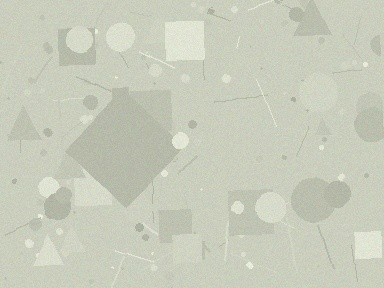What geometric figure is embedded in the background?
A diamond is embedded in the background.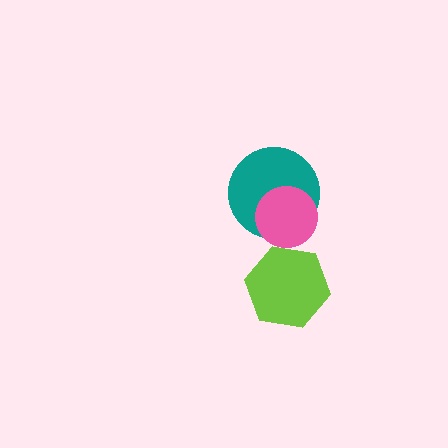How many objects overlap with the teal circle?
1 object overlaps with the teal circle.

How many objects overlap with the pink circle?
1 object overlaps with the pink circle.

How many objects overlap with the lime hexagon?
0 objects overlap with the lime hexagon.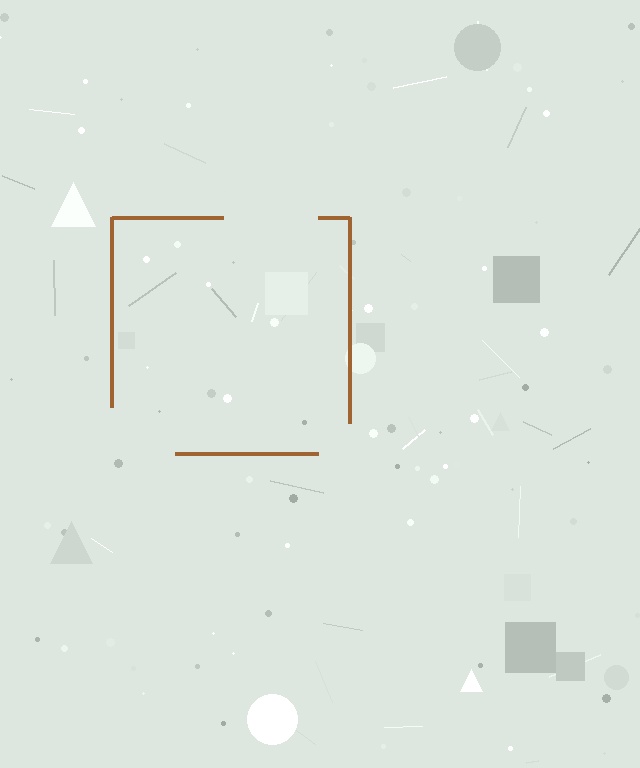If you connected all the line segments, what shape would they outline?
They would outline a square.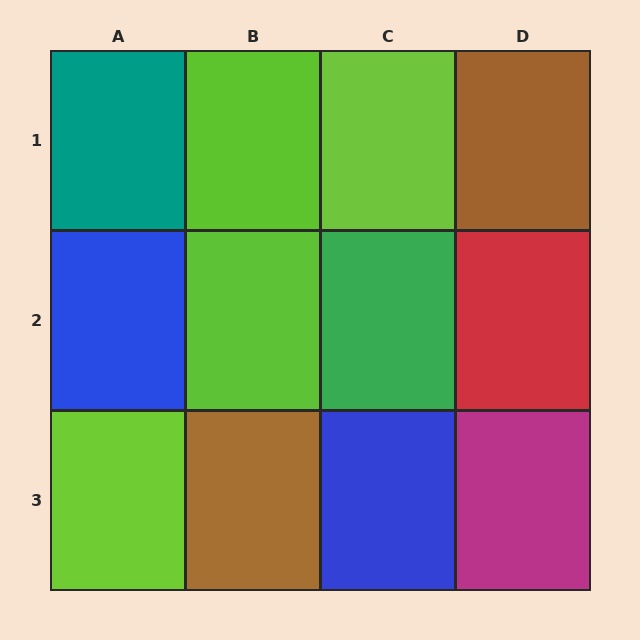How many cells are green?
1 cell is green.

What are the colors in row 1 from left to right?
Teal, lime, lime, brown.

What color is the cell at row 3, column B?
Brown.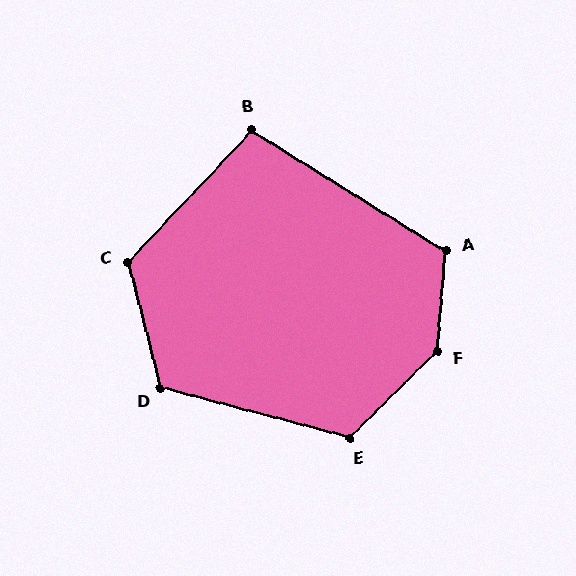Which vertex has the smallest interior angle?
B, at approximately 101 degrees.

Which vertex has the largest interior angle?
F, at approximately 140 degrees.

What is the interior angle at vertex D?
Approximately 119 degrees (obtuse).